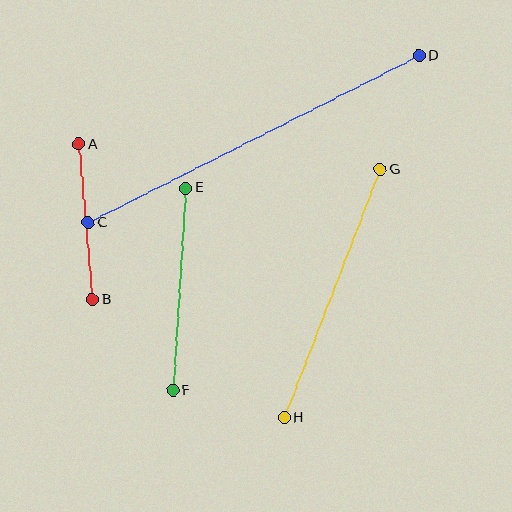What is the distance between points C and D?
The distance is approximately 371 pixels.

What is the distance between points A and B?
The distance is approximately 156 pixels.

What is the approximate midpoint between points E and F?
The midpoint is at approximately (179, 289) pixels.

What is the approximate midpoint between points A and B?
The midpoint is at approximately (86, 222) pixels.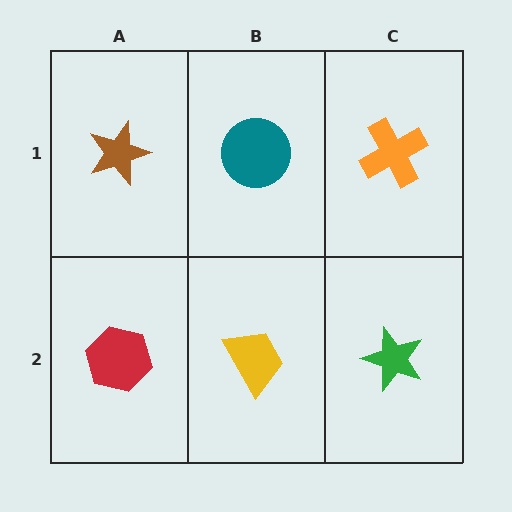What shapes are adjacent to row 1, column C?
A green star (row 2, column C), a teal circle (row 1, column B).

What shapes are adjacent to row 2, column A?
A brown star (row 1, column A), a yellow trapezoid (row 2, column B).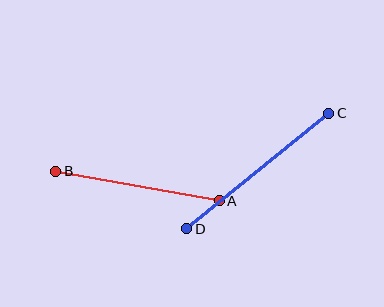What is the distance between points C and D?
The distance is approximately 183 pixels.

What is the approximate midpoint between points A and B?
The midpoint is at approximately (137, 186) pixels.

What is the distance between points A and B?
The distance is approximately 166 pixels.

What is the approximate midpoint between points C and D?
The midpoint is at approximately (258, 171) pixels.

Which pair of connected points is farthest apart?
Points C and D are farthest apart.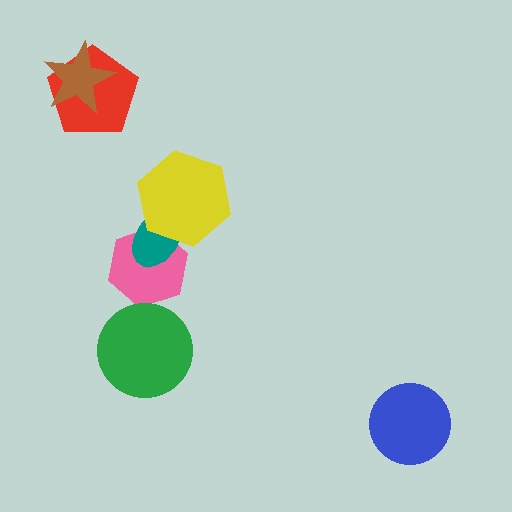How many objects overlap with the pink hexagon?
2 objects overlap with the pink hexagon.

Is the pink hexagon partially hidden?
Yes, it is partially covered by another shape.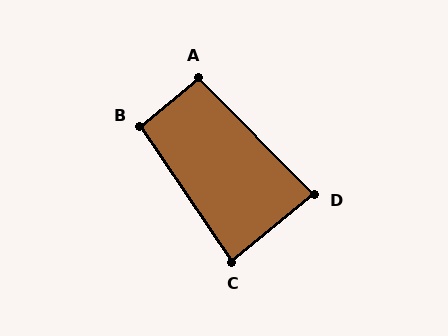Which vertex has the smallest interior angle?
D, at approximately 84 degrees.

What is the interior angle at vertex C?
Approximately 85 degrees (approximately right).